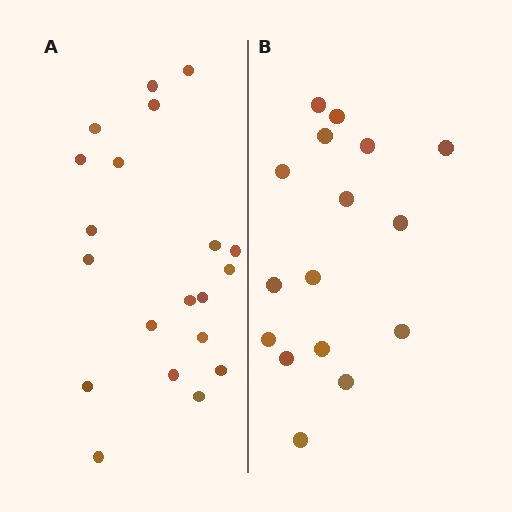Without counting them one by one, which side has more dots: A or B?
Region A (the left region) has more dots.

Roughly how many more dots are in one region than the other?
Region A has about 4 more dots than region B.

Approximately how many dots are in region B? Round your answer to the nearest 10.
About 20 dots. (The exact count is 16, which rounds to 20.)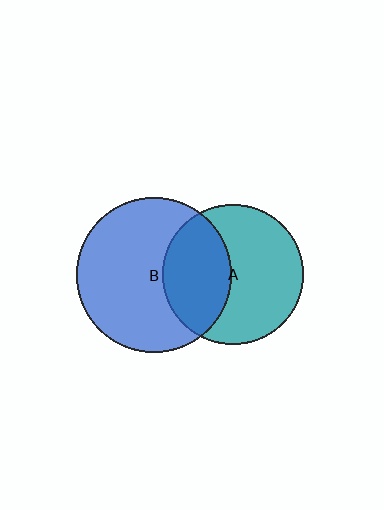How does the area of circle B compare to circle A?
Approximately 1.2 times.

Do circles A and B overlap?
Yes.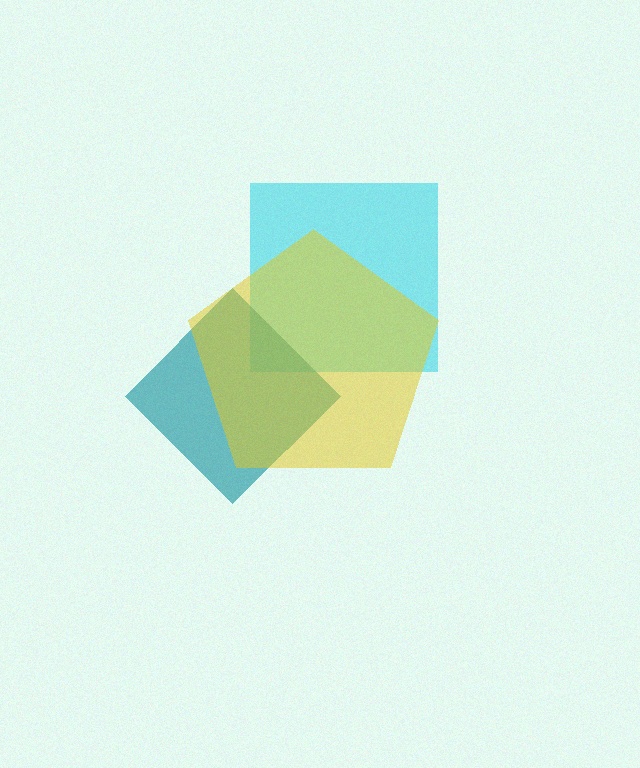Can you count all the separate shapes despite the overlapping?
Yes, there are 3 separate shapes.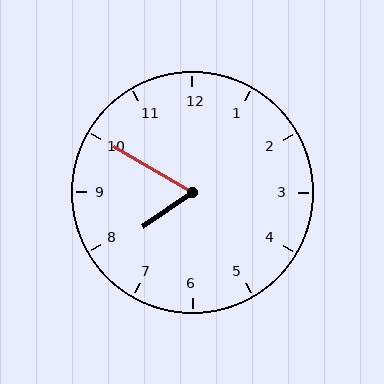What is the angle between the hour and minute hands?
Approximately 65 degrees.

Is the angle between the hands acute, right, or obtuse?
It is acute.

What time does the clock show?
7:50.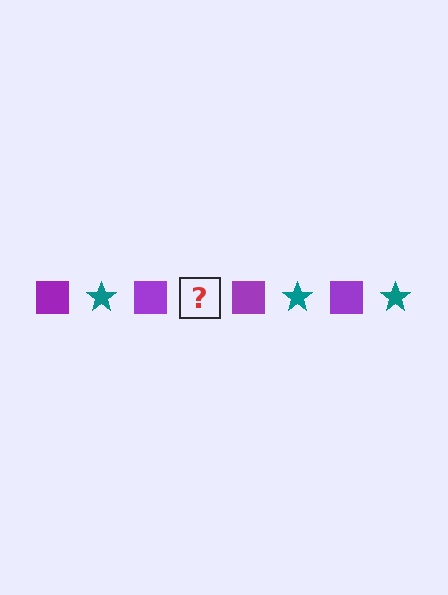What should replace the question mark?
The question mark should be replaced with a teal star.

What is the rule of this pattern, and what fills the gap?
The rule is that the pattern alternates between purple square and teal star. The gap should be filled with a teal star.